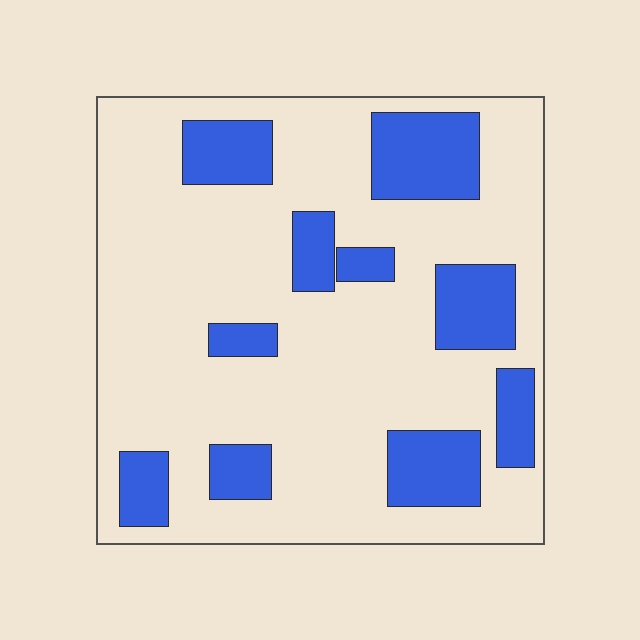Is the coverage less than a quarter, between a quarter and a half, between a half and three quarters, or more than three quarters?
Less than a quarter.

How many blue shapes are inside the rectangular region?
10.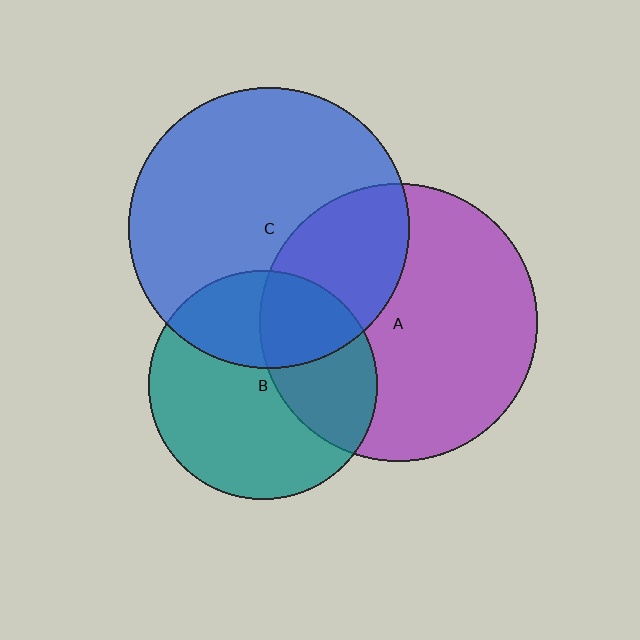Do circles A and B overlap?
Yes.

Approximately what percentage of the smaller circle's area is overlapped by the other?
Approximately 35%.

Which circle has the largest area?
Circle C (blue).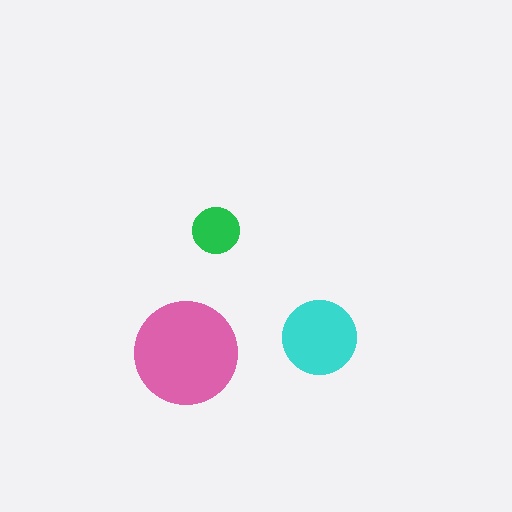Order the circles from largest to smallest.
the pink one, the cyan one, the green one.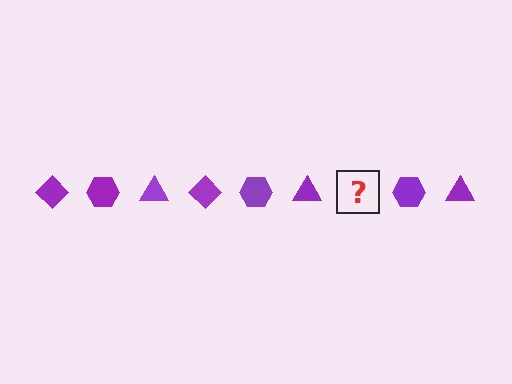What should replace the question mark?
The question mark should be replaced with a purple diamond.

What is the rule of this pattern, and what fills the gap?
The rule is that the pattern cycles through diamond, hexagon, triangle shapes in purple. The gap should be filled with a purple diamond.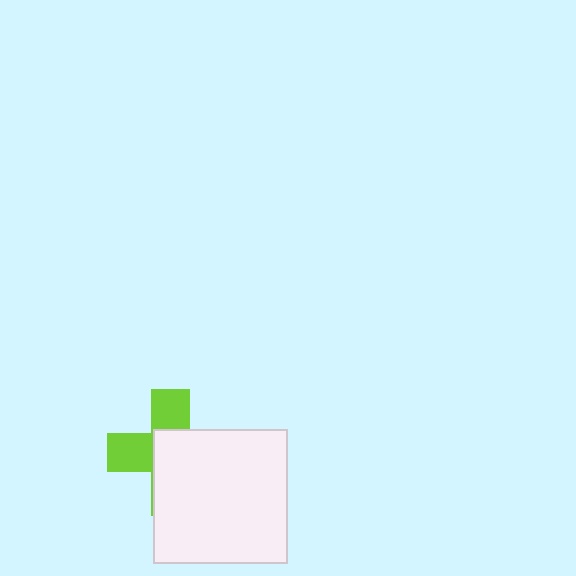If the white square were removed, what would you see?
You would see the complete lime cross.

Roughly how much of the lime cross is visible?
A small part of it is visible (roughly 41%).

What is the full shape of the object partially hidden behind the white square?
The partially hidden object is a lime cross.